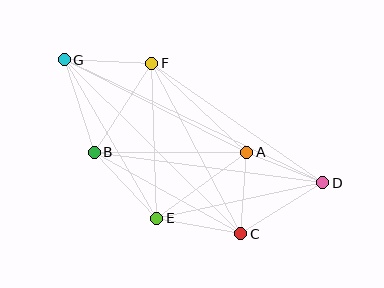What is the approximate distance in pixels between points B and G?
The distance between B and G is approximately 97 pixels.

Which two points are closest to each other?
Points A and C are closest to each other.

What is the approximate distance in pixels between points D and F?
The distance between D and F is approximately 209 pixels.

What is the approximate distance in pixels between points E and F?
The distance between E and F is approximately 155 pixels.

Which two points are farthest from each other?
Points D and G are farthest from each other.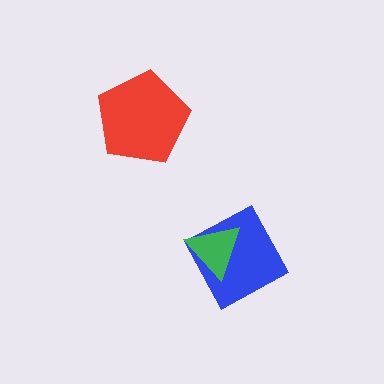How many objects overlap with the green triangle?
1 object overlaps with the green triangle.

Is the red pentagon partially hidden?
No, no other shape covers it.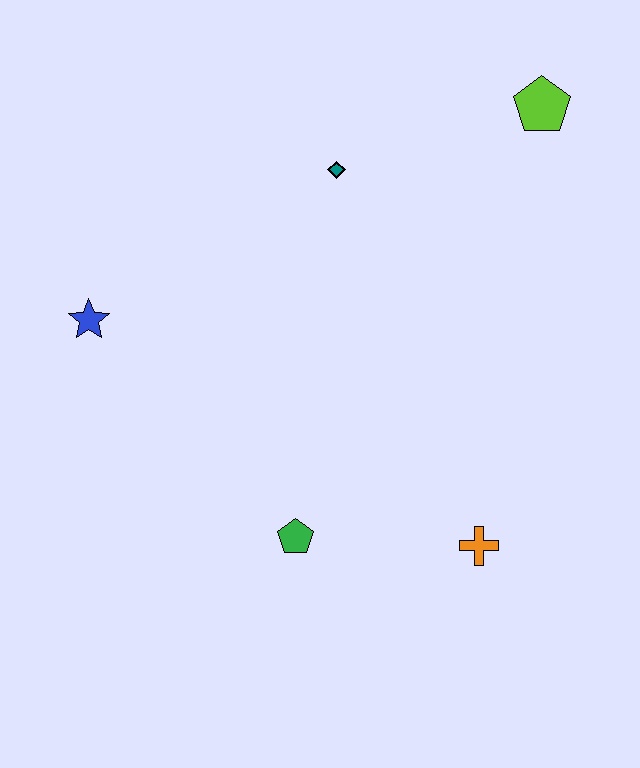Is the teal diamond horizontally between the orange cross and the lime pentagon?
No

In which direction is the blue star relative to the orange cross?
The blue star is to the left of the orange cross.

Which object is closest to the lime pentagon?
The teal diamond is closest to the lime pentagon.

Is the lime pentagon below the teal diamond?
No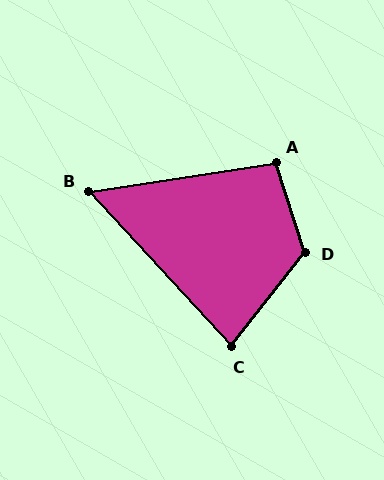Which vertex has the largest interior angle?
D, at approximately 124 degrees.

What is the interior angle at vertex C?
Approximately 81 degrees (acute).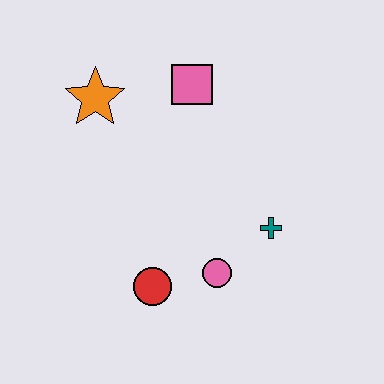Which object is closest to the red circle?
The pink circle is closest to the red circle.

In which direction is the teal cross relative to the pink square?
The teal cross is below the pink square.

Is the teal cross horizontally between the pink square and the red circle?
No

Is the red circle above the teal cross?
No